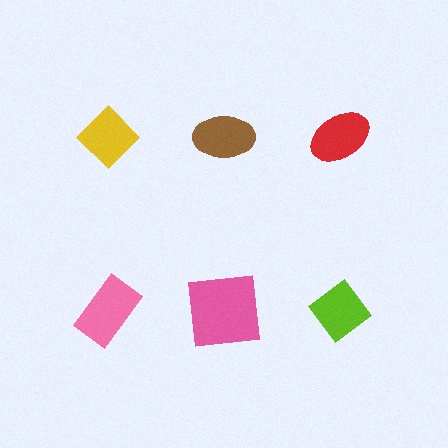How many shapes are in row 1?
3 shapes.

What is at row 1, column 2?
A brown ellipse.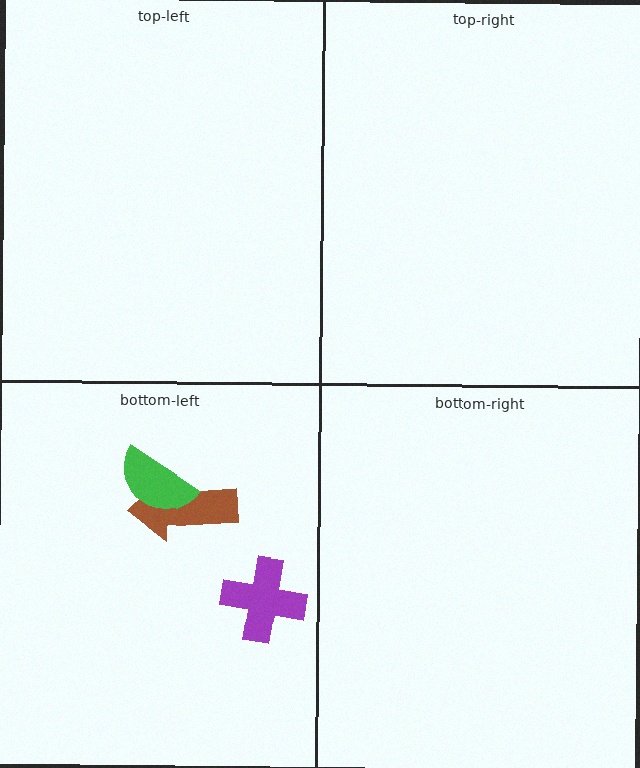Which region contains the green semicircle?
The bottom-left region.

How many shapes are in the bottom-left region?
3.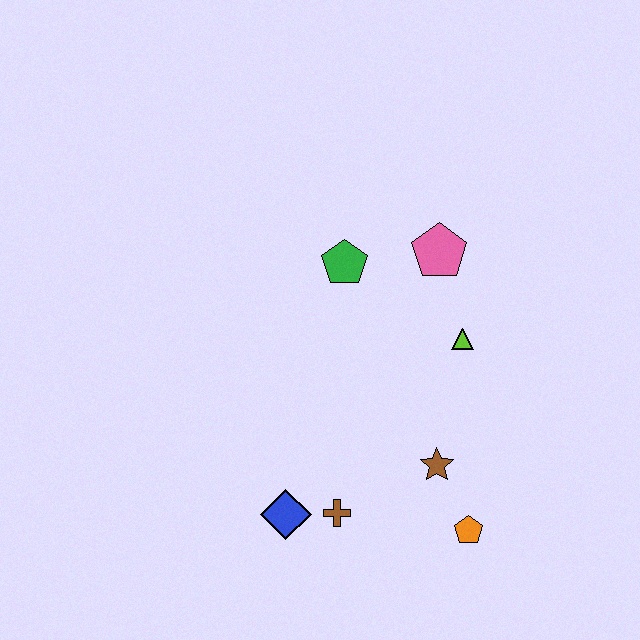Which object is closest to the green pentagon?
The pink pentagon is closest to the green pentagon.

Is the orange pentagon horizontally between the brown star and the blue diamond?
No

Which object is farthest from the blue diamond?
The pink pentagon is farthest from the blue diamond.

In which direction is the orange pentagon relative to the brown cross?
The orange pentagon is to the right of the brown cross.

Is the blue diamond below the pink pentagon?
Yes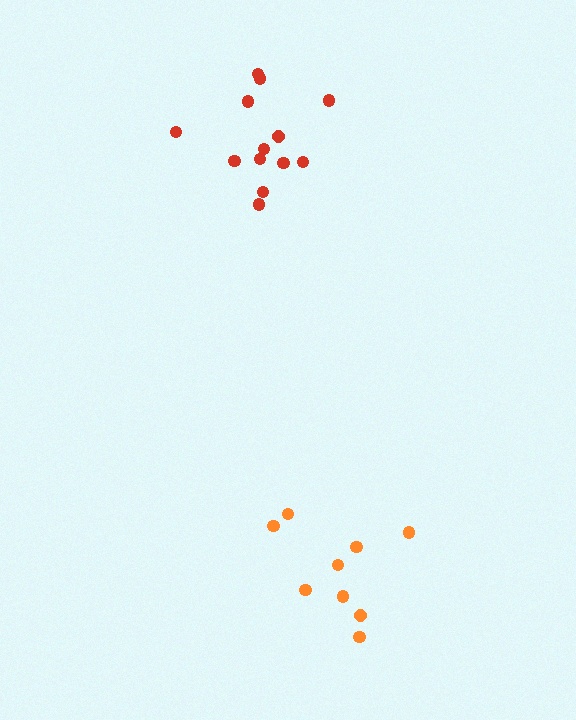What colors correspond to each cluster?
The clusters are colored: red, orange.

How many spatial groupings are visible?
There are 2 spatial groupings.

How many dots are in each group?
Group 1: 13 dots, Group 2: 9 dots (22 total).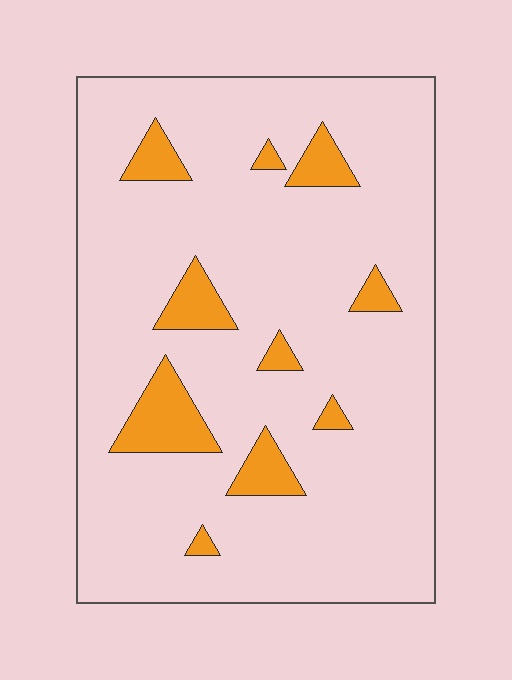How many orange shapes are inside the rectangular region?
10.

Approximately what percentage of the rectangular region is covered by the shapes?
Approximately 10%.